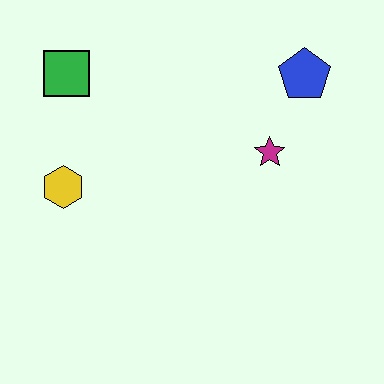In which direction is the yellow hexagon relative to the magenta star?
The yellow hexagon is to the left of the magenta star.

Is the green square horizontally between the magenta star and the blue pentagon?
No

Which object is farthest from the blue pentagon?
The yellow hexagon is farthest from the blue pentagon.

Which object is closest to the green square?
The yellow hexagon is closest to the green square.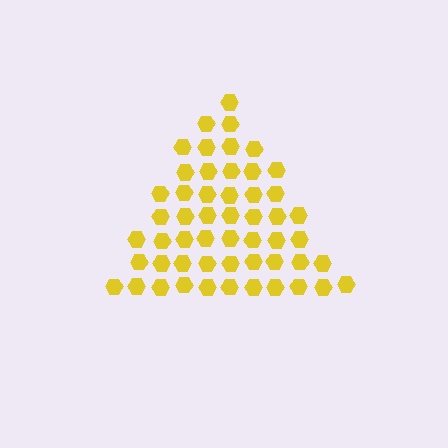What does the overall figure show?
The overall figure shows a triangle.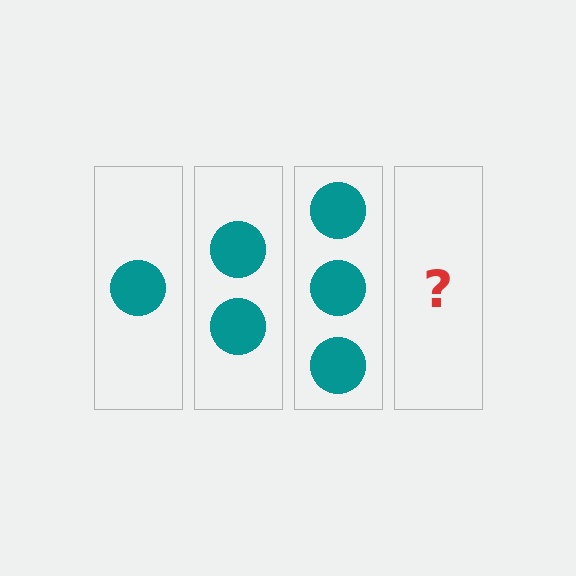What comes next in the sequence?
The next element should be 4 circles.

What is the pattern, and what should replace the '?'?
The pattern is that each step adds one more circle. The '?' should be 4 circles.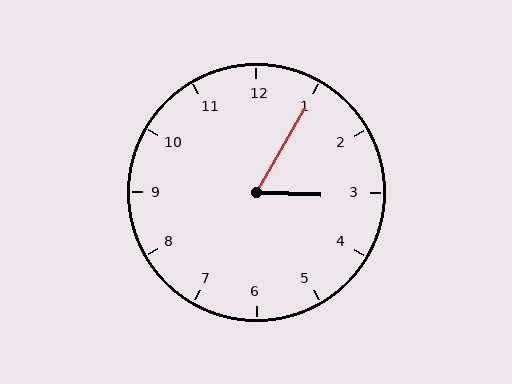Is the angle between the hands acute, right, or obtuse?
It is acute.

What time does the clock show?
3:05.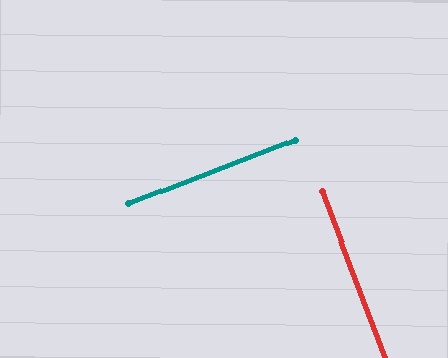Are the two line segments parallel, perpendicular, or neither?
Perpendicular — they meet at approximately 90°.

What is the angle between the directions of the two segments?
Approximately 90 degrees.